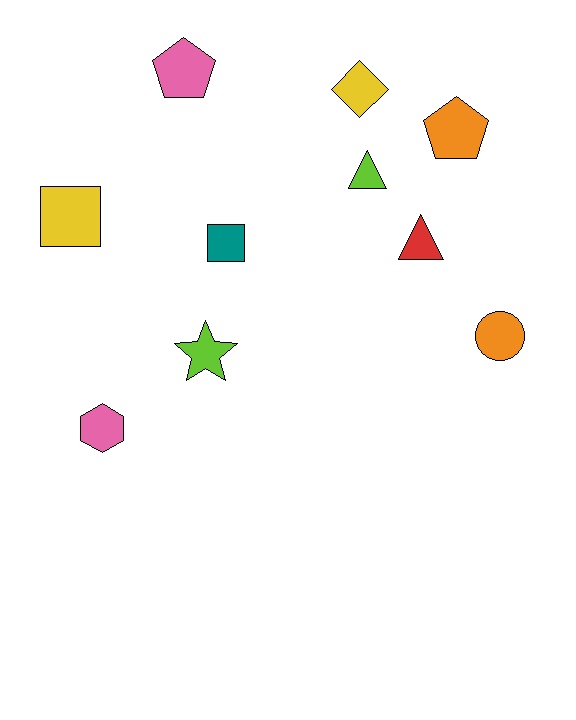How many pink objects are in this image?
There are 2 pink objects.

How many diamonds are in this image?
There is 1 diamond.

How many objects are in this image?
There are 10 objects.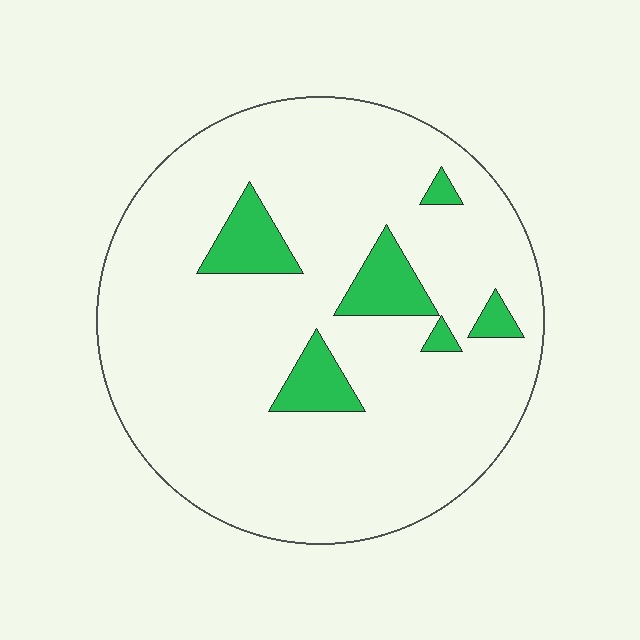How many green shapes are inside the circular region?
6.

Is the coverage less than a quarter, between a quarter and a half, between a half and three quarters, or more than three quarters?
Less than a quarter.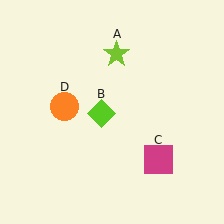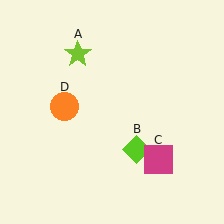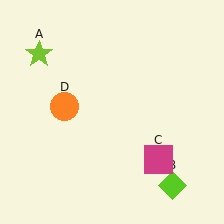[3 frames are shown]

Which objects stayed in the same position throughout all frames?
Magenta square (object C) and orange circle (object D) remained stationary.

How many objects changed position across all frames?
2 objects changed position: lime star (object A), lime diamond (object B).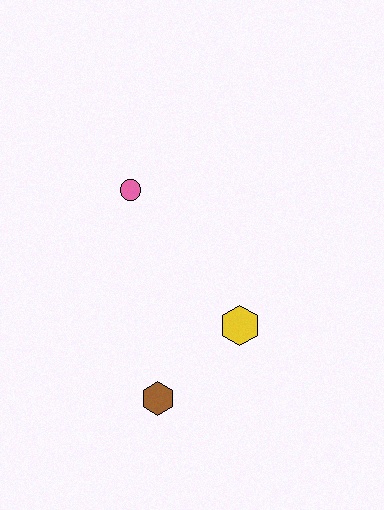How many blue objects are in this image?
There are no blue objects.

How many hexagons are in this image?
There are 2 hexagons.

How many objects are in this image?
There are 3 objects.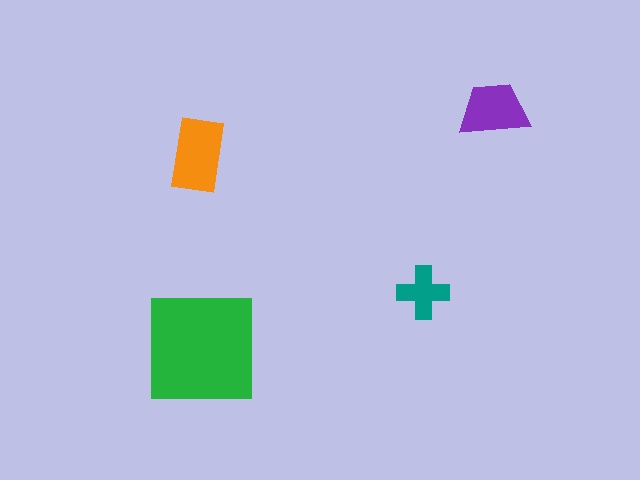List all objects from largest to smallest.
The green square, the orange rectangle, the purple trapezoid, the teal cross.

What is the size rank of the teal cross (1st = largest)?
4th.